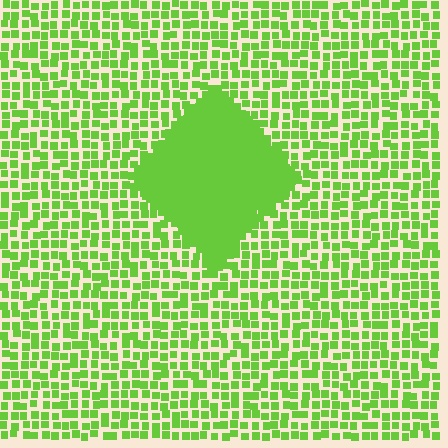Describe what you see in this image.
The image contains small lime elements arranged at two different densities. A diamond-shaped region is visible where the elements are more densely packed than the surrounding area.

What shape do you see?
I see a diamond.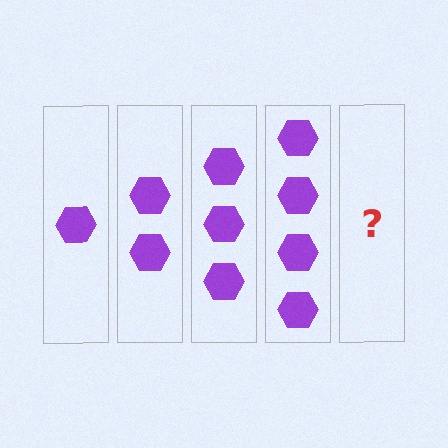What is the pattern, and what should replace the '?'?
The pattern is that each step adds one more hexagon. The '?' should be 5 hexagons.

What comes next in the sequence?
The next element should be 5 hexagons.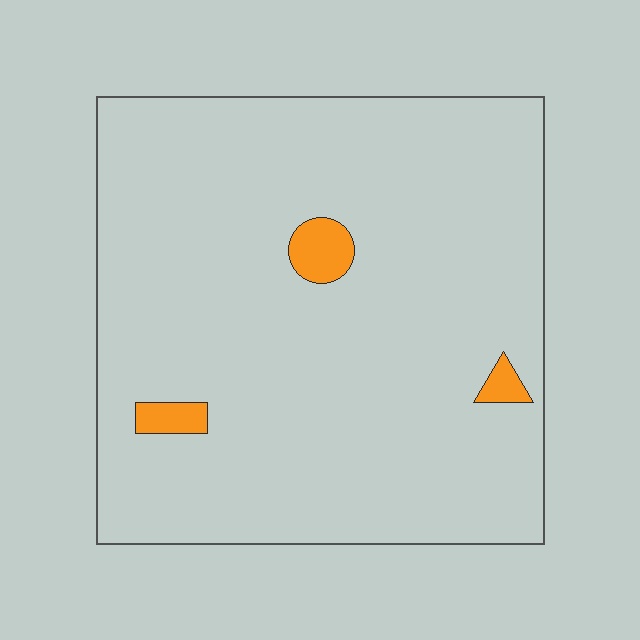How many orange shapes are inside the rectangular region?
3.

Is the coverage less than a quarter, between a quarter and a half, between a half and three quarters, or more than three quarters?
Less than a quarter.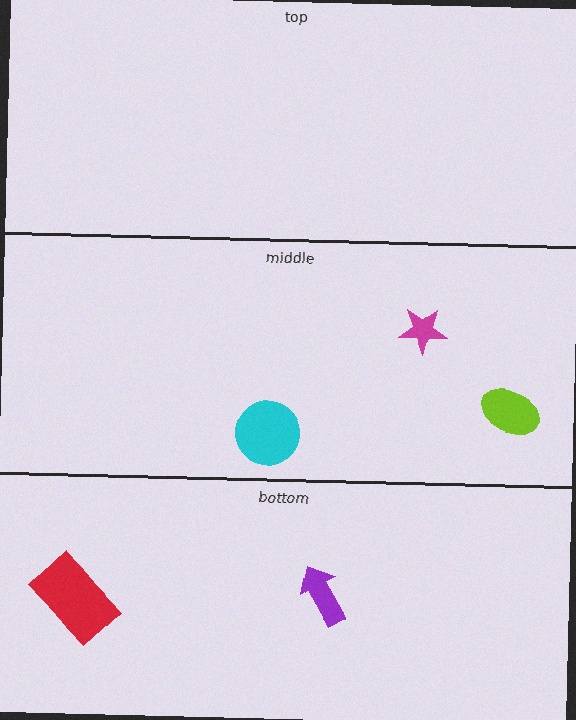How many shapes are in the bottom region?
2.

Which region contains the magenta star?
The middle region.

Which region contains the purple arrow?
The bottom region.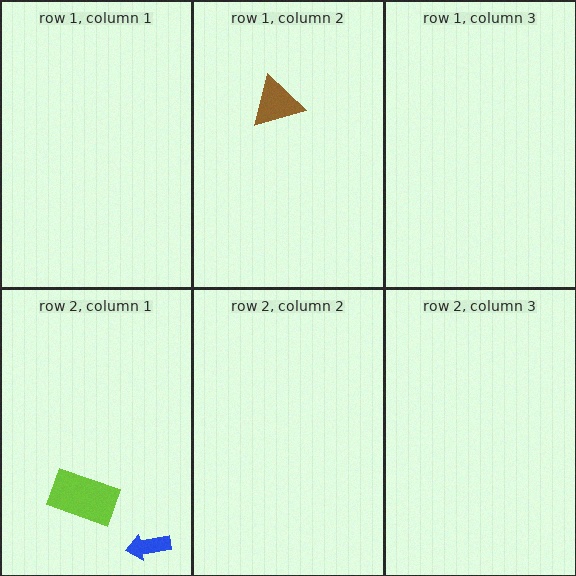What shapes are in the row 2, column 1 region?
The lime rectangle, the blue arrow.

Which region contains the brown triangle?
The row 1, column 2 region.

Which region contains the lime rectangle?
The row 2, column 1 region.